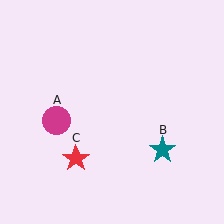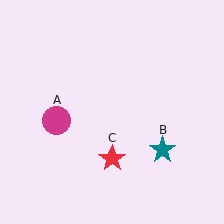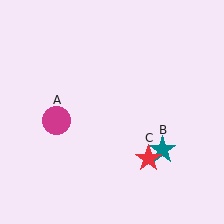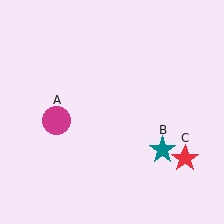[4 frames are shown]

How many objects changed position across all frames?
1 object changed position: red star (object C).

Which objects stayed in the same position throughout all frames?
Magenta circle (object A) and teal star (object B) remained stationary.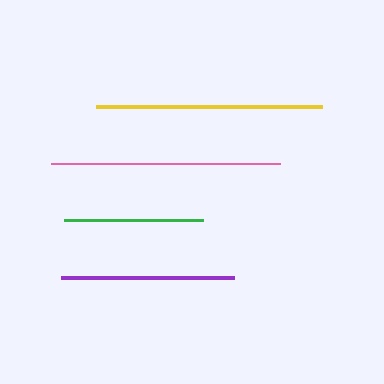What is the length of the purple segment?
The purple segment is approximately 174 pixels long.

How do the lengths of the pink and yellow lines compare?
The pink and yellow lines are approximately the same length.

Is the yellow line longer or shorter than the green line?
The yellow line is longer than the green line.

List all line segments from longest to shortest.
From longest to shortest: pink, yellow, purple, green.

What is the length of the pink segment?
The pink segment is approximately 228 pixels long.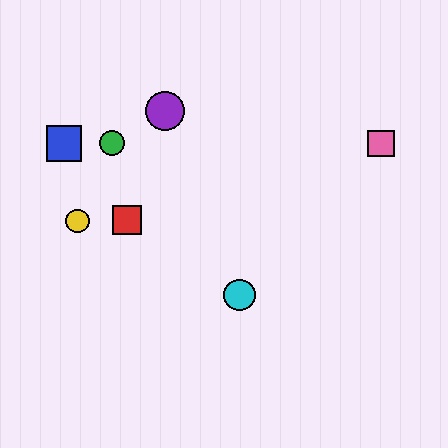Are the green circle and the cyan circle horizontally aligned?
No, the green circle is at y≈143 and the cyan circle is at y≈295.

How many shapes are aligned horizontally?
4 shapes (the blue square, the green circle, the orange square, the pink square) are aligned horizontally.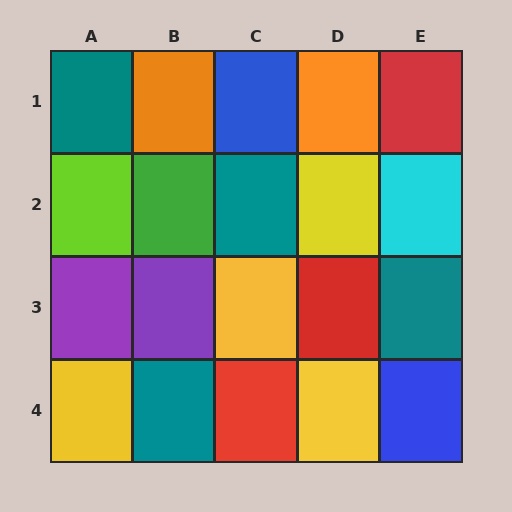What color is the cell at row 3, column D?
Red.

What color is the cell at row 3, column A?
Purple.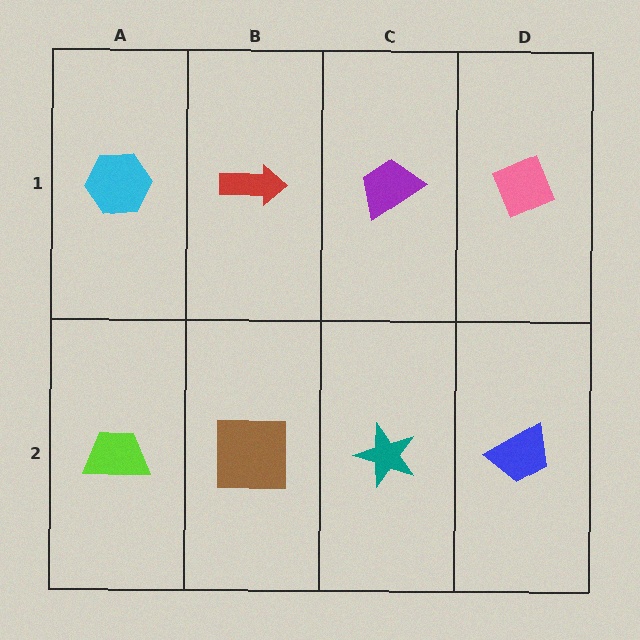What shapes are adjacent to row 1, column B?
A brown square (row 2, column B), a cyan hexagon (row 1, column A), a purple trapezoid (row 1, column C).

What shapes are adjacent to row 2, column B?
A red arrow (row 1, column B), a lime trapezoid (row 2, column A), a teal star (row 2, column C).